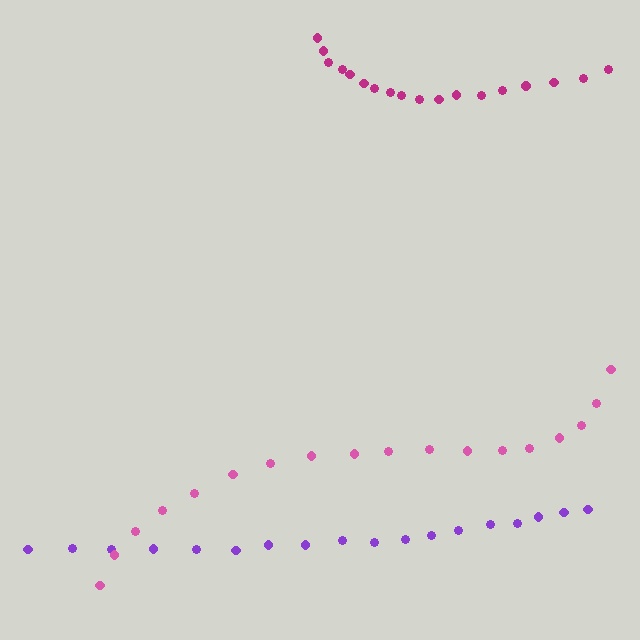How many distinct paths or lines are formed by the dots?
There are 3 distinct paths.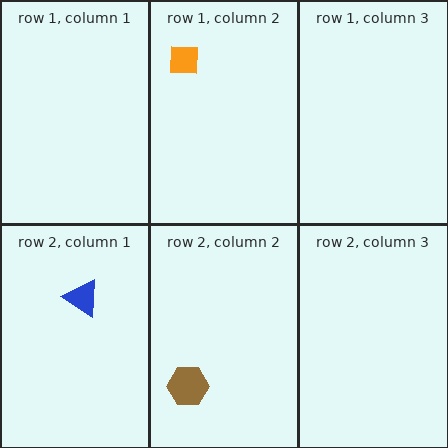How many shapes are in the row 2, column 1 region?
1.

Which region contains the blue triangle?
The row 2, column 1 region.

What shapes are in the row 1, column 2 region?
The orange square.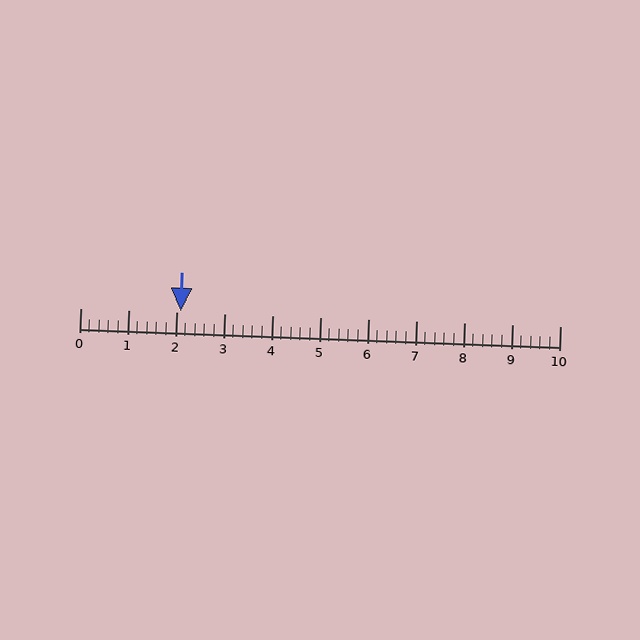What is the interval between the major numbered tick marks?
The major tick marks are spaced 1 units apart.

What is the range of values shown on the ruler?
The ruler shows values from 0 to 10.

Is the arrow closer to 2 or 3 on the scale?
The arrow is closer to 2.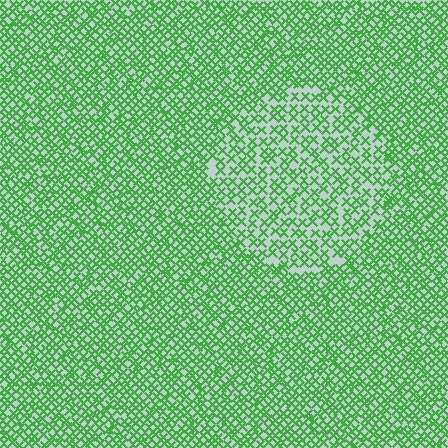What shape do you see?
I see a circle.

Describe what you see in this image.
The image contains small green elements arranged at two different densities. A circle-shaped region is visible where the elements are less densely packed than the surrounding area.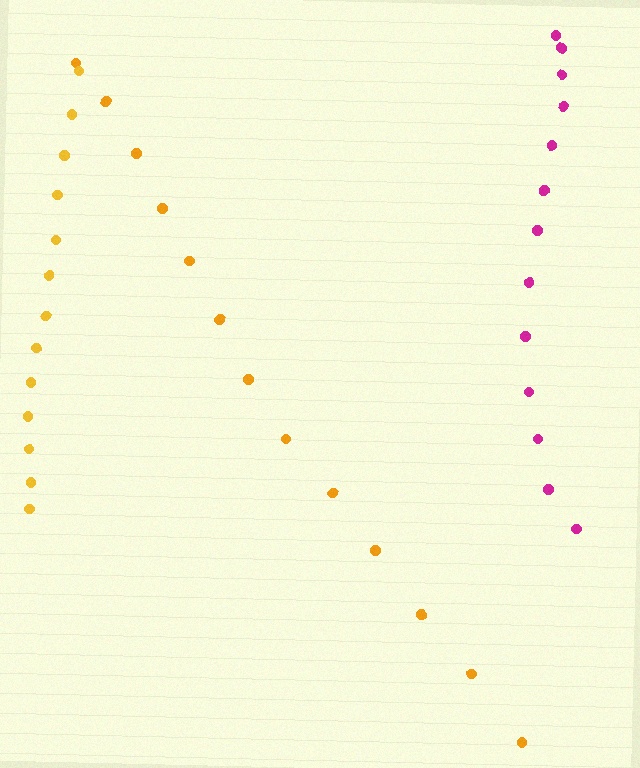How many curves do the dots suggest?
There are 3 distinct paths.